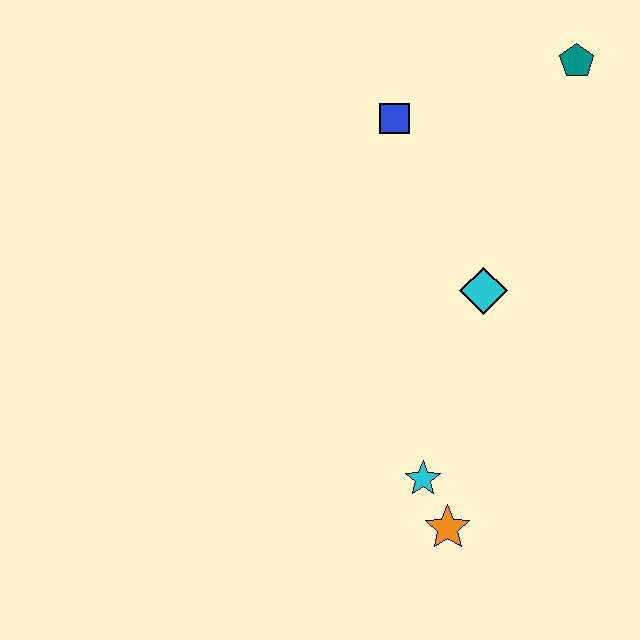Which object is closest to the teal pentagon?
The blue square is closest to the teal pentagon.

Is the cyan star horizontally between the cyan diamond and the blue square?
Yes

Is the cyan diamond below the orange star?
No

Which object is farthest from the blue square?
The orange star is farthest from the blue square.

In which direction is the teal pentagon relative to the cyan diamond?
The teal pentagon is above the cyan diamond.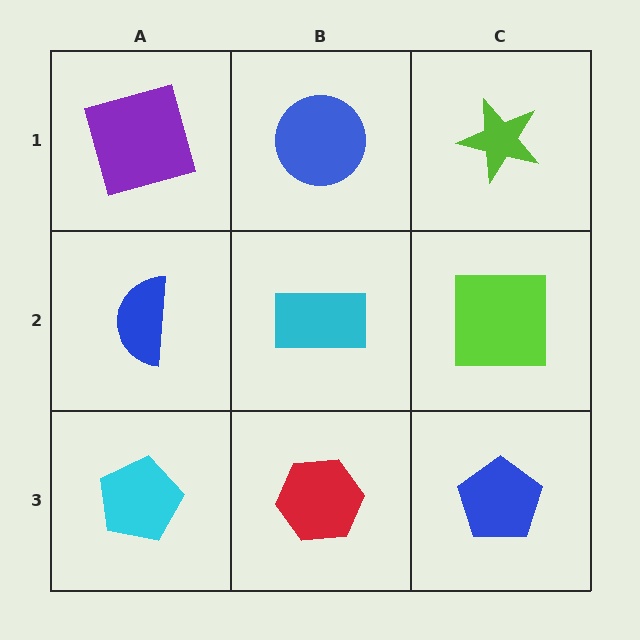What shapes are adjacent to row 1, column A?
A blue semicircle (row 2, column A), a blue circle (row 1, column B).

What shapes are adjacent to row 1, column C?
A lime square (row 2, column C), a blue circle (row 1, column B).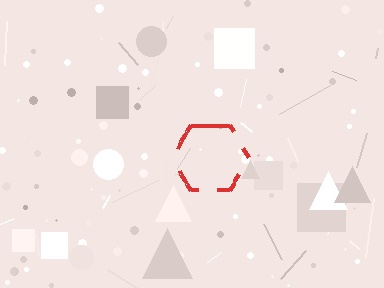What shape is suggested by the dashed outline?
The dashed outline suggests a hexagon.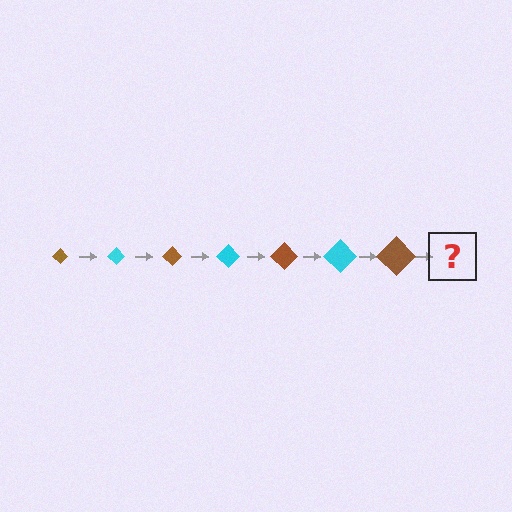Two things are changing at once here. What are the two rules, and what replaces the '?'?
The two rules are that the diamond grows larger each step and the color cycles through brown and cyan. The '?' should be a cyan diamond, larger than the previous one.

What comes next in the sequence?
The next element should be a cyan diamond, larger than the previous one.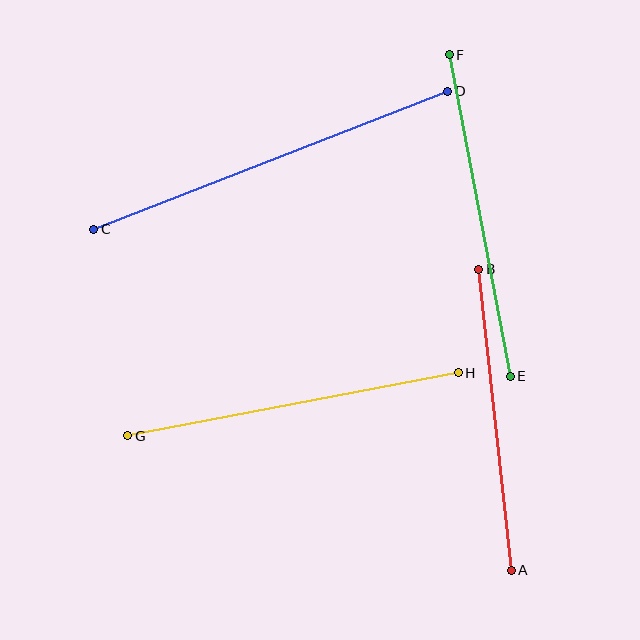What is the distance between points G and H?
The distance is approximately 336 pixels.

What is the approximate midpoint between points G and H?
The midpoint is at approximately (293, 404) pixels.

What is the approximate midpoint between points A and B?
The midpoint is at approximately (495, 420) pixels.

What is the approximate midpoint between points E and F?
The midpoint is at approximately (480, 216) pixels.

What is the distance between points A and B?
The distance is approximately 302 pixels.